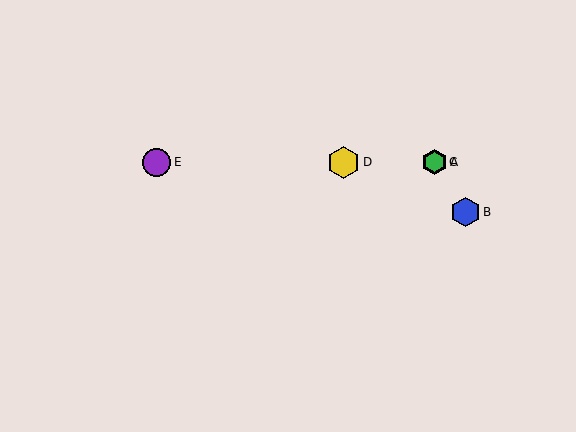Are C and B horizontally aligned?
No, C is at y≈162 and B is at y≈212.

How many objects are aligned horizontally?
4 objects (A, C, D, E) are aligned horizontally.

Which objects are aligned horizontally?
Objects A, C, D, E are aligned horizontally.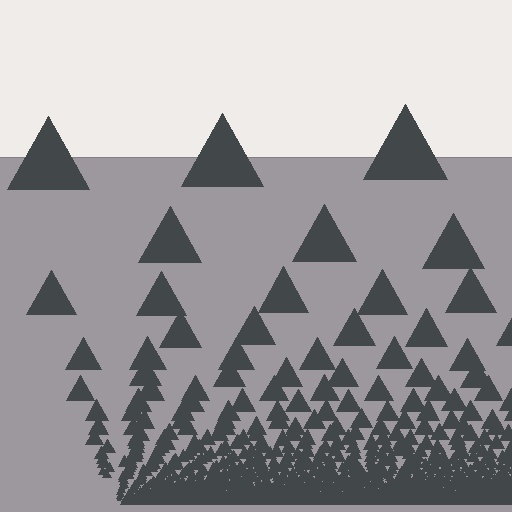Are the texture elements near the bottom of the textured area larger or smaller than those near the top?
Smaller. The gradient is inverted — elements near the bottom are smaller and denser.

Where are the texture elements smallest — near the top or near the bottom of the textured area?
Near the bottom.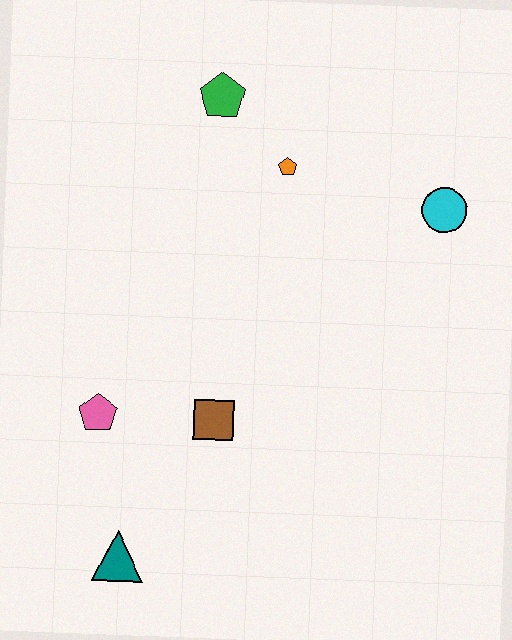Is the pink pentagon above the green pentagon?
No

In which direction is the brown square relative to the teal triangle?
The brown square is above the teal triangle.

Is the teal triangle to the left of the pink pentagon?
No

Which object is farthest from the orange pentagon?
The teal triangle is farthest from the orange pentagon.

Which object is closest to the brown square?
The pink pentagon is closest to the brown square.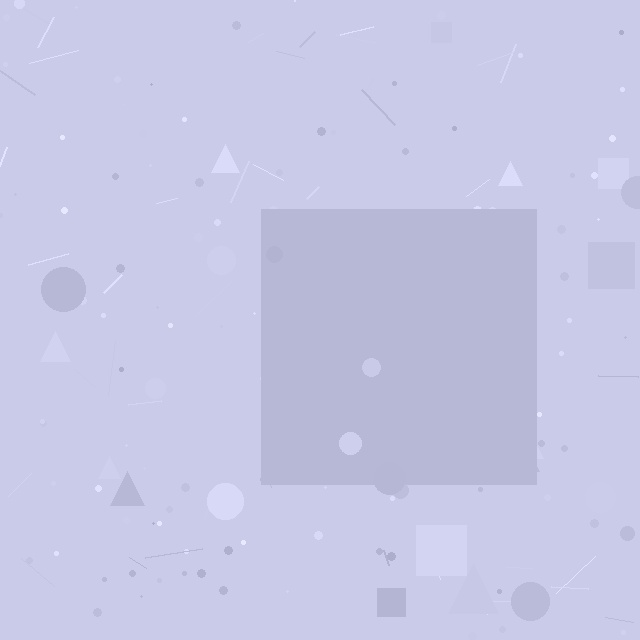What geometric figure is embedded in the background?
A square is embedded in the background.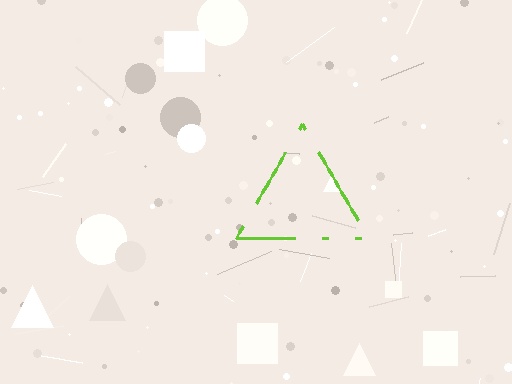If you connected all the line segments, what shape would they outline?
They would outline a triangle.